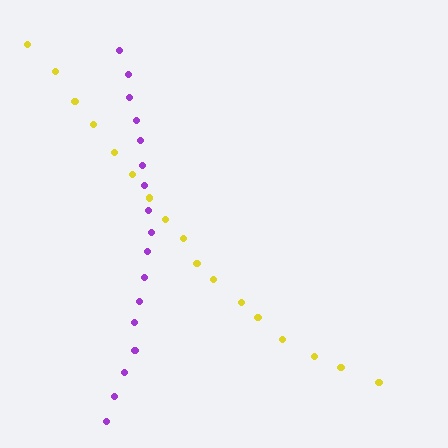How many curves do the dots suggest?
There are 2 distinct paths.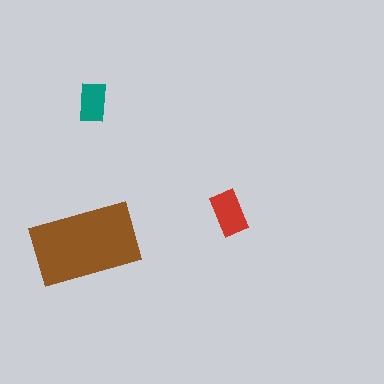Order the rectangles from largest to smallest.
the brown one, the red one, the teal one.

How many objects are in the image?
There are 3 objects in the image.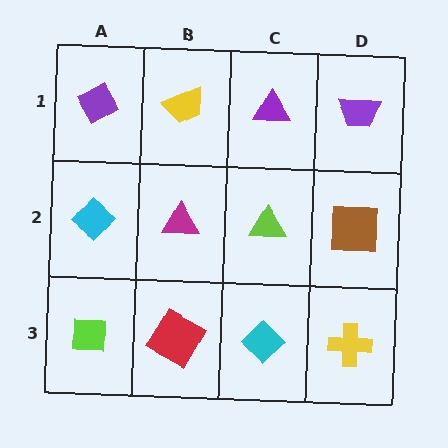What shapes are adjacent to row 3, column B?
A magenta triangle (row 2, column B), a lime square (row 3, column A), a cyan diamond (row 3, column C).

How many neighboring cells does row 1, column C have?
3.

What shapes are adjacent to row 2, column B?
A yellow trapezoid (row 1, column B), a red square (row 3, column B), a cyan diamond (row 2, column A), a lime triangle (row 2, column C).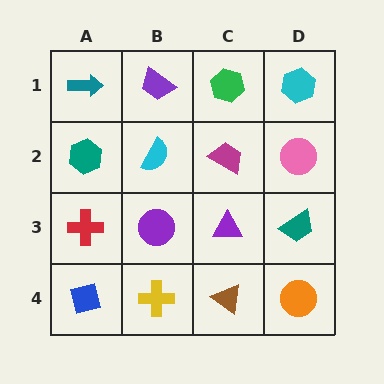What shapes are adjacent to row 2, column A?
A teal arrow (row 1, column A), a red cross (row 3, column A), a cyan semicircle (row 2, column B).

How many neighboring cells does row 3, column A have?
3.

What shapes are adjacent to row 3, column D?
A pink circle (row 2, column D), an orange circle (row 4, column D), a purple triangle (row 3, column C).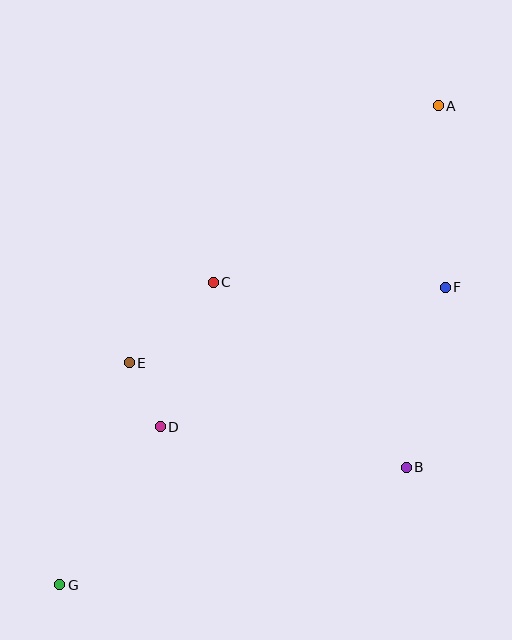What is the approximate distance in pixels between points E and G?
The distance between E and G is approximately 233 pixels.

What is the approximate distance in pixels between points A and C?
The distance between A and C is approximately 286 pixels.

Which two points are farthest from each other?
Points A and G are farthest from each other.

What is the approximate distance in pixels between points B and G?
The distance between B and G is approximately 366 pixels.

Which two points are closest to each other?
Points D and E are closest to each other.